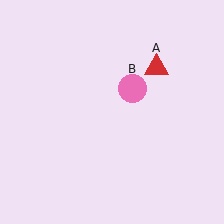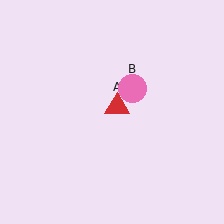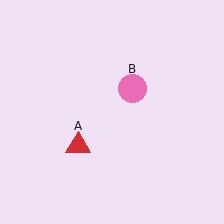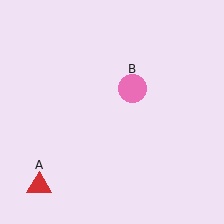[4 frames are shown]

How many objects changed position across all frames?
1 object changed position: red triangle (object A).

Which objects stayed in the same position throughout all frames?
Pink circle (object B) remained stationary.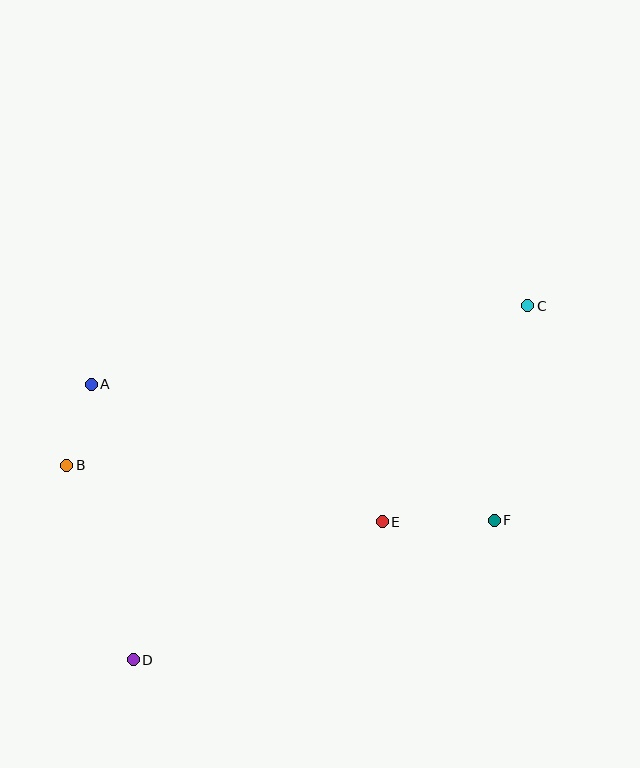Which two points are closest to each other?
Points A and B are closest to each other.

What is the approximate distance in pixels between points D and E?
The distance between D and E is approximately 285 pixels.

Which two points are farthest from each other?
Points C and D are farthest from each other.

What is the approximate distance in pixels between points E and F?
The distance between E and F is approximately 112 pixels.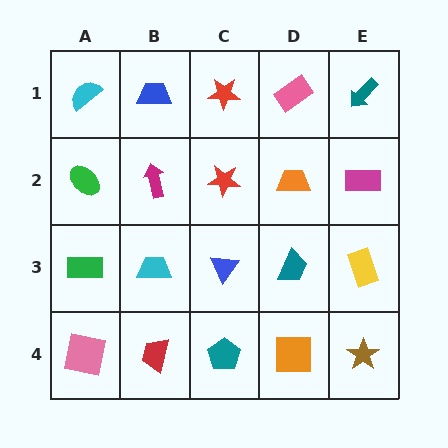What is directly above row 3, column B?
A magenta arrow.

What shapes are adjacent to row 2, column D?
A pink rectangle (row 1, column D), a teal trapezoid (row 3, column D), a red star (row 2, column C), a magenta rectangle (row 2, column E).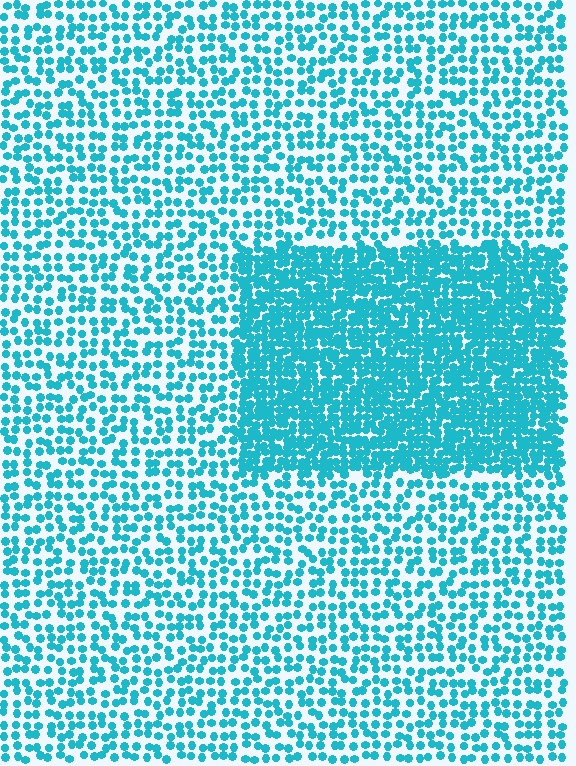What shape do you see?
I see a rectangle.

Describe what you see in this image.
The image contains small cyan elements arranged at two different densities. A rectangle-shaped region is visible where the elements are more densely packed than the surrounding area.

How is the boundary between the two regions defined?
The boundary is defined by a change in element density (approximately 2.3x ratio). All elements are the same color, size, and shape.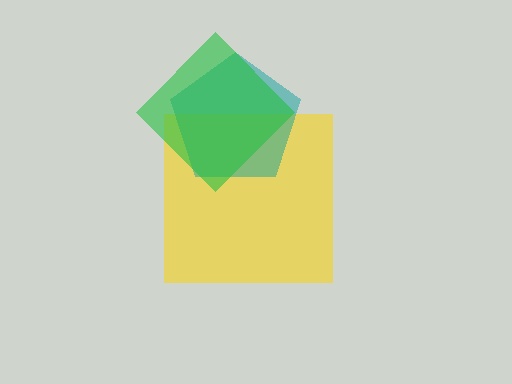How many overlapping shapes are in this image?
There are 3 overlapping shapes in the image.